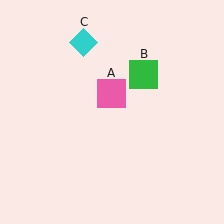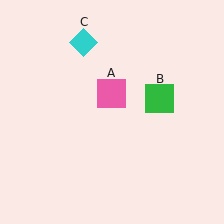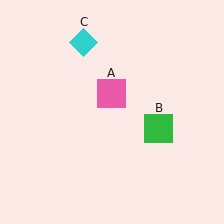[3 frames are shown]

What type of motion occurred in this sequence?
The green square (object B) rotated clockwise around the center of the scene.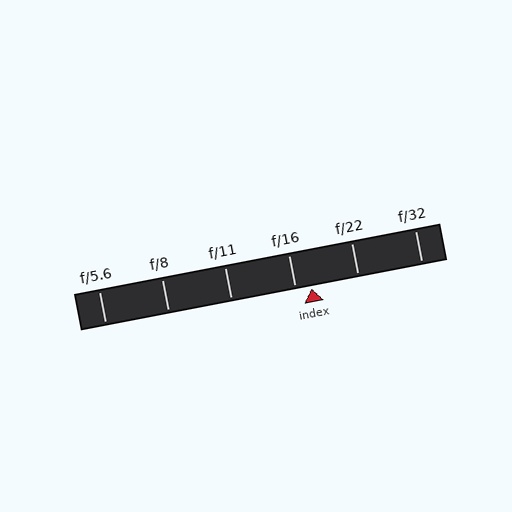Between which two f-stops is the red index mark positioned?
The index mark is between f/16 and f/22.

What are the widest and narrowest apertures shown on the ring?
The widest aperture shown is f/5.6 and the narrowest is f/32.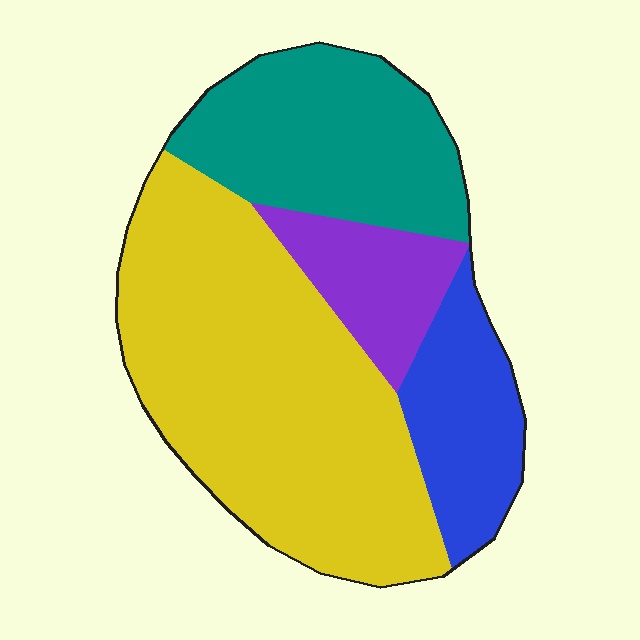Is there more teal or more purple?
Teal.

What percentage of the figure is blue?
Blue takes up about one eighth (1/8) of the figure.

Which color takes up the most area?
Yellow, at roughly 50%.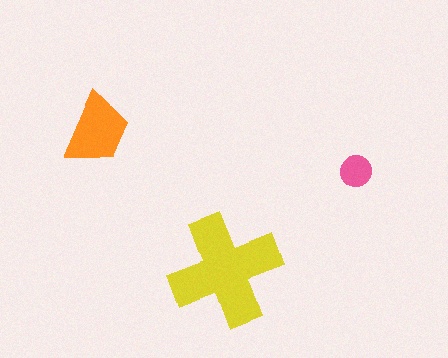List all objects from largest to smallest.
The yellow cross, the orange trapezoid, the pink circle.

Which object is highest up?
The orange trapezoid is topmost.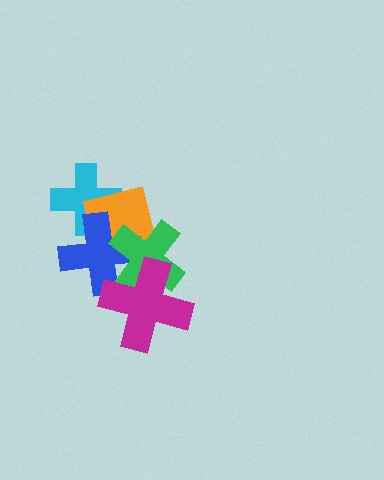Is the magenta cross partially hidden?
No, no other shape covers it.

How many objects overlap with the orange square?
3 objects overlap with the orange square.